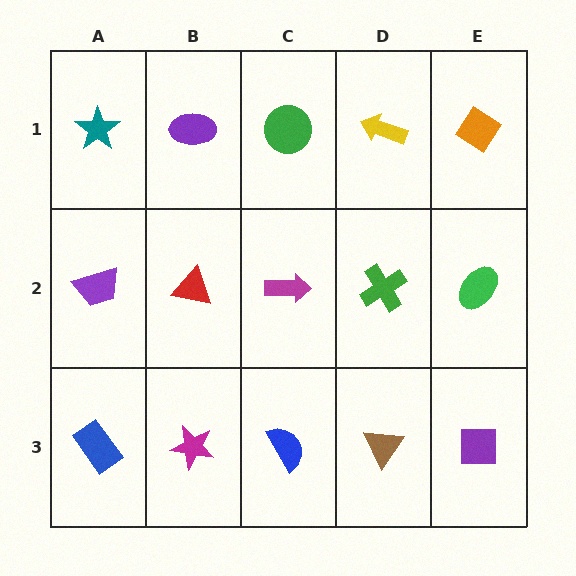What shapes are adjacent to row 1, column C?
A magenta arrow (row 2, column C), a purple ellipse (row 1, column B), a yellow arrow (row 1, column D).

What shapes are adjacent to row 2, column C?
A green circle (row 1, column C), a blue semicircle (row 3, column C), a red triangle (row 2, column B), a green cross (row 2, column D).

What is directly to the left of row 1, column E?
A yellow arrow.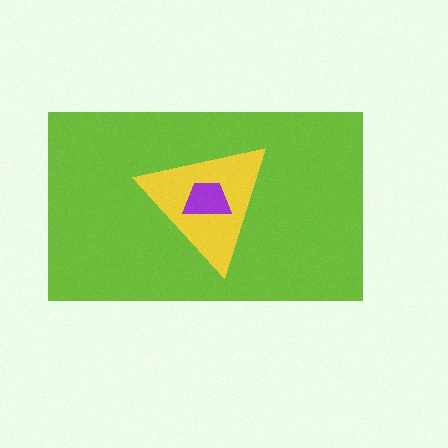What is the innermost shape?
The purple trapezoid.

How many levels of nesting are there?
3.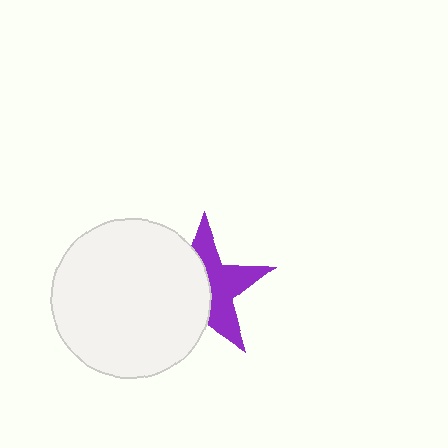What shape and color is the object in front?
The object in front is a white circle.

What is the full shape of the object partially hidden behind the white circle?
The partially hidden object is a purple star.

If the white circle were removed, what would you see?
You would see the complete purple star.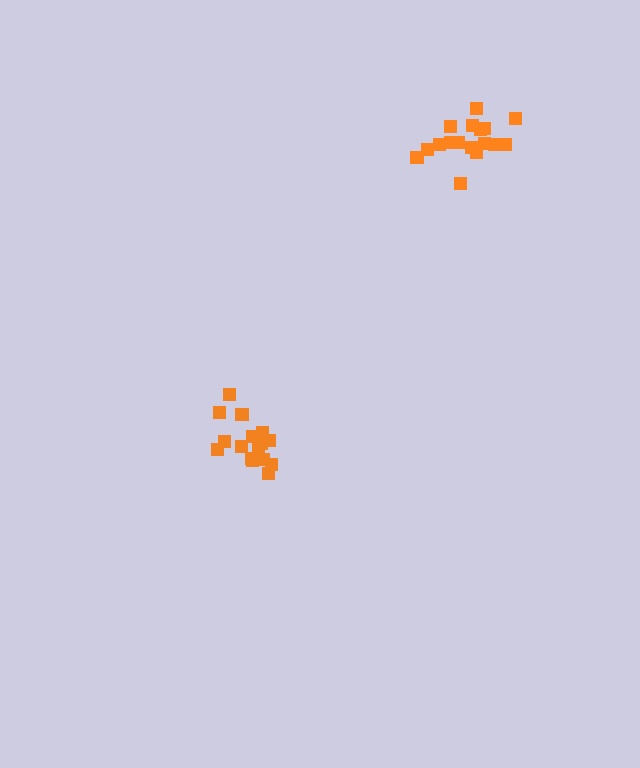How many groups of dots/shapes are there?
There are 2 groups.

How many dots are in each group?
Group 1: 17 dots, Group 2: 16 dots (33 total).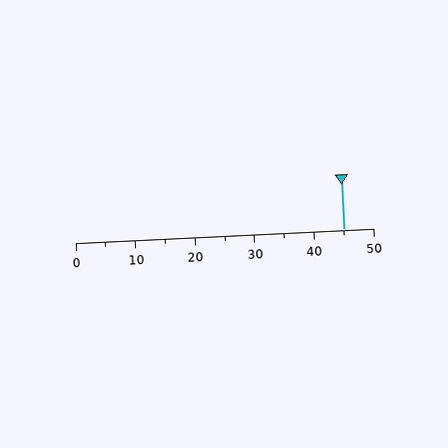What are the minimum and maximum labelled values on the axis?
The axis runs from 0 to 50.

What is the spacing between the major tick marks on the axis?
The major ticks are spaced 10 apart.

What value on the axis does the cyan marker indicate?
The marker indicates approximately 45.